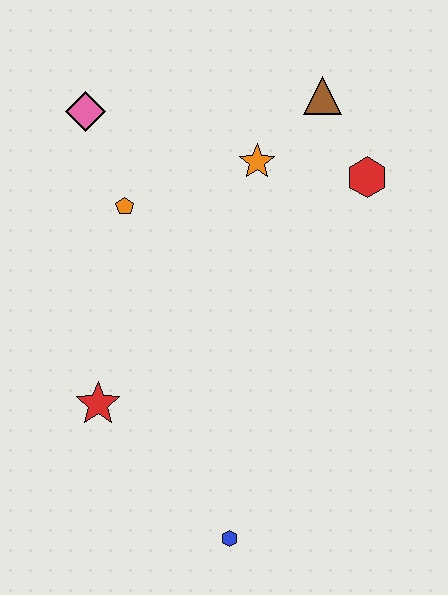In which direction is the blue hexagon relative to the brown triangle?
The blue hexagon is below the brown triangle.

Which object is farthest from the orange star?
The blue hexagon is farthest from the orange star.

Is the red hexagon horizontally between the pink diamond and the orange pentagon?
No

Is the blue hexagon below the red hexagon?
Yes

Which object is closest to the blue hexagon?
The red star is closest to the blue hexagon.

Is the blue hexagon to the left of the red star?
No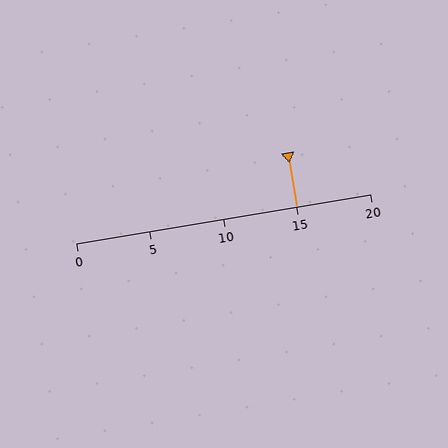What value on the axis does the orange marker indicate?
The marker indicates approximately 15.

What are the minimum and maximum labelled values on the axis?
The axis runs from 0 to 20.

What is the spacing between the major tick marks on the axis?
The major ticks are spaced 5 apart.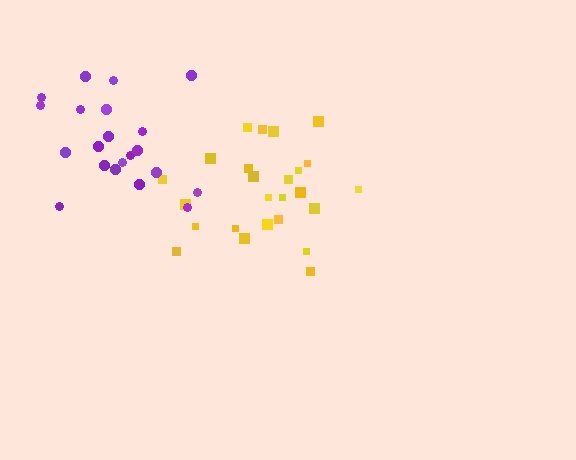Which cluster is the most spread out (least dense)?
Yellow.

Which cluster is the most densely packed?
Purple.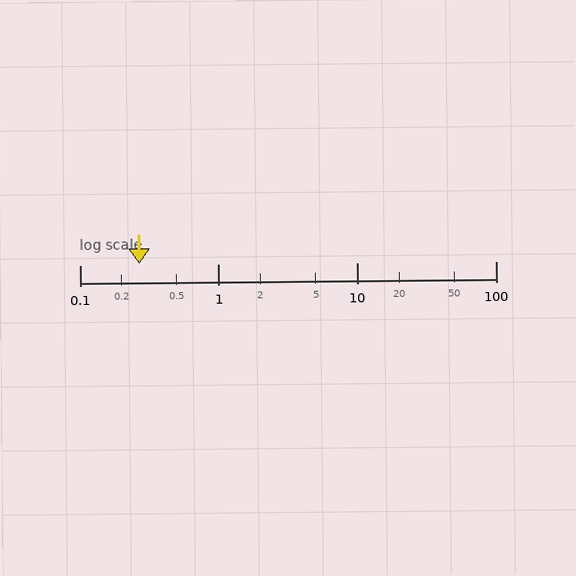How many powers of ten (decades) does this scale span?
The scale spans 3 decades, from 0.1 to 100.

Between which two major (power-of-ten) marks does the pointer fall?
The pointer is between 0.1 and 1.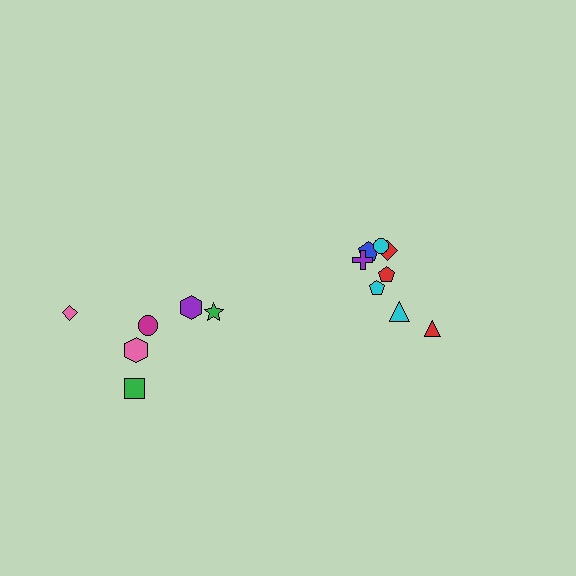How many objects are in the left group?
There are 6 objects.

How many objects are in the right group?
There are 8 objects.